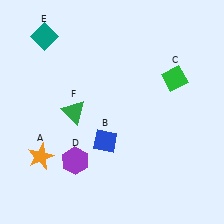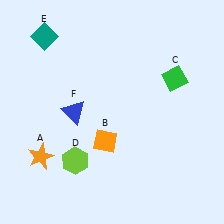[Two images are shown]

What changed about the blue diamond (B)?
In Image 1, B is blue. In Image 2, it changed to orange.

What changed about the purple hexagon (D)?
In Image 1, D is purple. In Image 2, it changed to lime.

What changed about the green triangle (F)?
In Image 1, F is green. In Image 2, it changed to blue.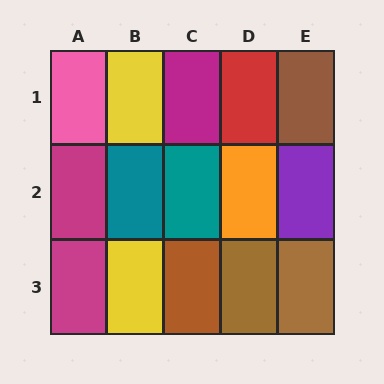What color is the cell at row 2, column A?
Magenta.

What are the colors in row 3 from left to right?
Magenta, yellow, brown, brown, brown.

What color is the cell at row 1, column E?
Brown.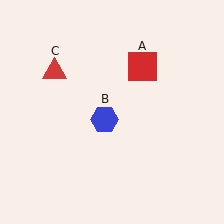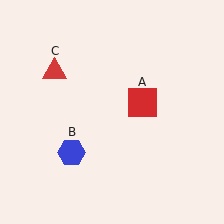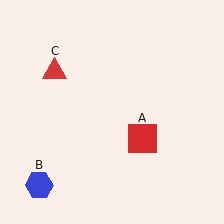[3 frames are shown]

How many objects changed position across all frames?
2 objects changed position: red square (object A), blue hexagon (object B).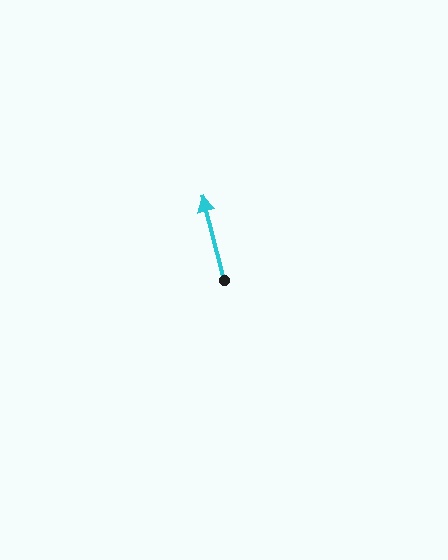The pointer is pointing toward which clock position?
Roughly 12 o'clock.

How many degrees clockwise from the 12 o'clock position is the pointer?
Approximately 346 degrees.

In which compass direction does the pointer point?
North.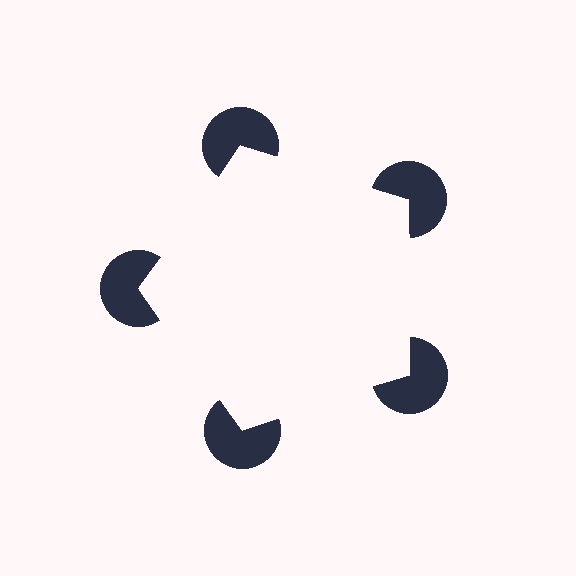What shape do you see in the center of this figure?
An illusory pentagon — its edges are inferred from the aligned wedge cuts in the pac-man discs, not physically drawn.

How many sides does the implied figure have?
5 sides.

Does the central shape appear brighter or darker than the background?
It typically appears slightly brighter than the background, even though no actual brightness change is drawn.